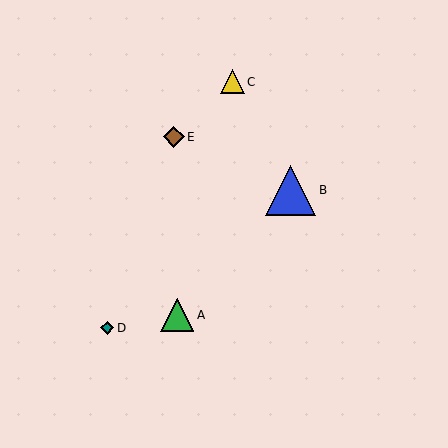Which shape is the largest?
The blue triangle (labeled B) is the largest.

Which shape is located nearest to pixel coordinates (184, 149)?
The brown diamond (labeled E) at (174, 137) is nearest to that location.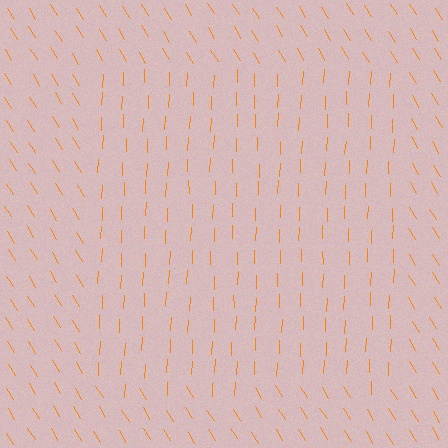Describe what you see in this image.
The image is filled with small orange line segments. A rectangle region in the image has lines oriented differently from the surrounding lines, creating a visible texture boundary.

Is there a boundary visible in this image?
Yes, there is a texture boundary formed by a change in line orientation.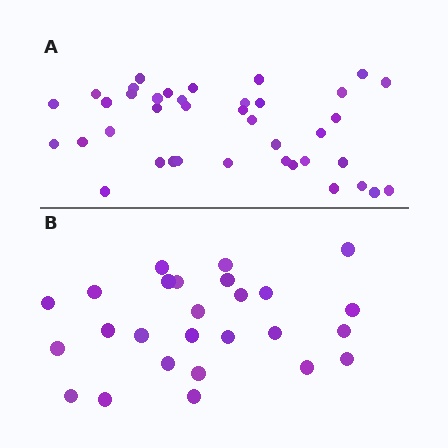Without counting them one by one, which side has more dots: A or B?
Region A (the top region) has more dots.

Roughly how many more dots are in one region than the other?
Region A has approximately 15 more dots than region B.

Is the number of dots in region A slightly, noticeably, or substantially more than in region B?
Region A has substantially more. The ratio is roughly 1.5 to 1.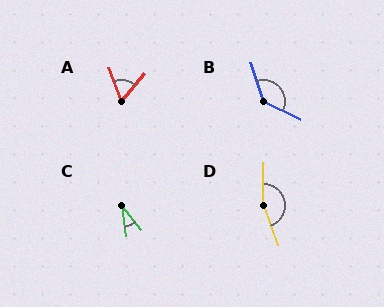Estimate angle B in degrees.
Approximately 133 degrees.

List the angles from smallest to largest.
C (30°), A (60°), B (133°), D (160°).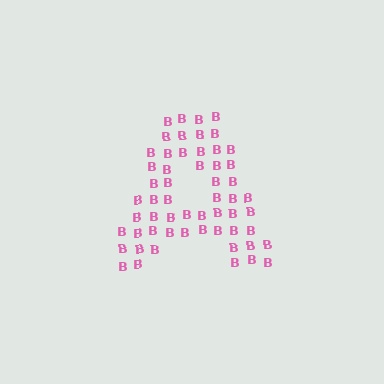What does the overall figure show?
The overall figure shows the letter A.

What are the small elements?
The small elements are letter B's.